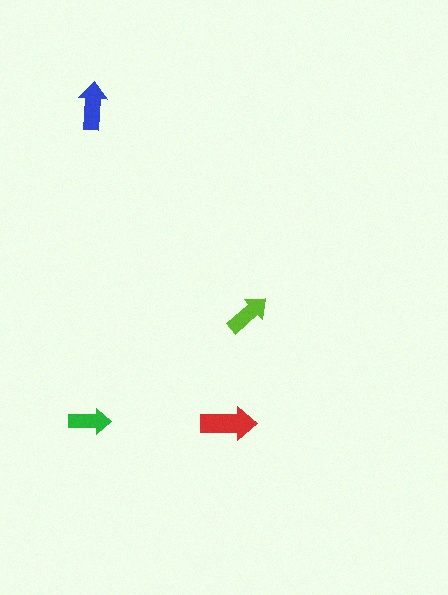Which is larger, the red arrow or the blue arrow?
The red one.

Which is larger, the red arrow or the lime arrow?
The red one.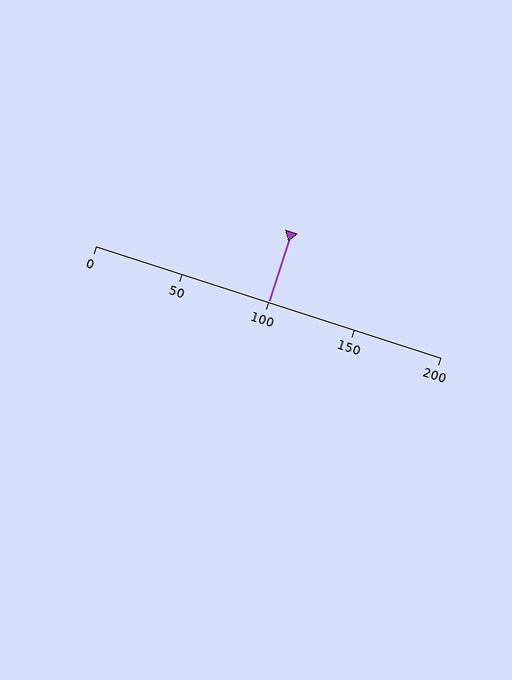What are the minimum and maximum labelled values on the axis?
The axis runs from 0 to 200.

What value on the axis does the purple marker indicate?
The marker indicates approximately 100.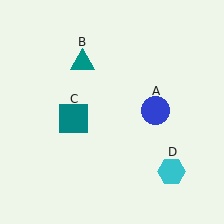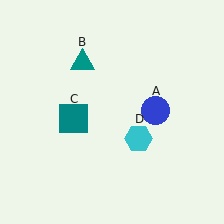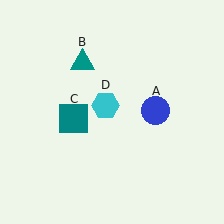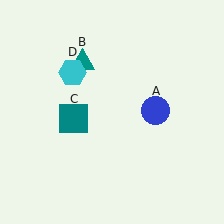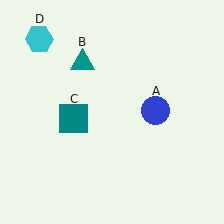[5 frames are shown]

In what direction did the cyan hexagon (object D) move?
The cyan hexagon (object D) moved up and to the left.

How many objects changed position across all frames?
1 object changed position: cyan hexagon (object D).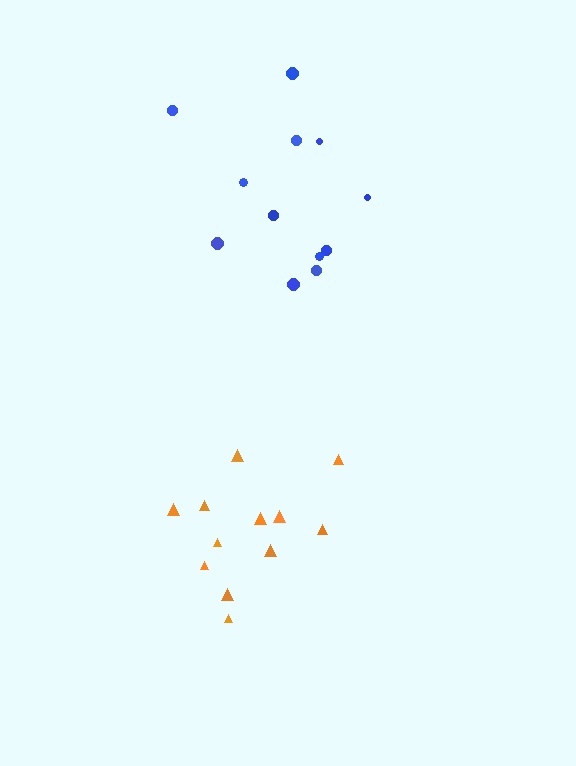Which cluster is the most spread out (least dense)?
Blue.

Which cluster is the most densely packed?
Orange.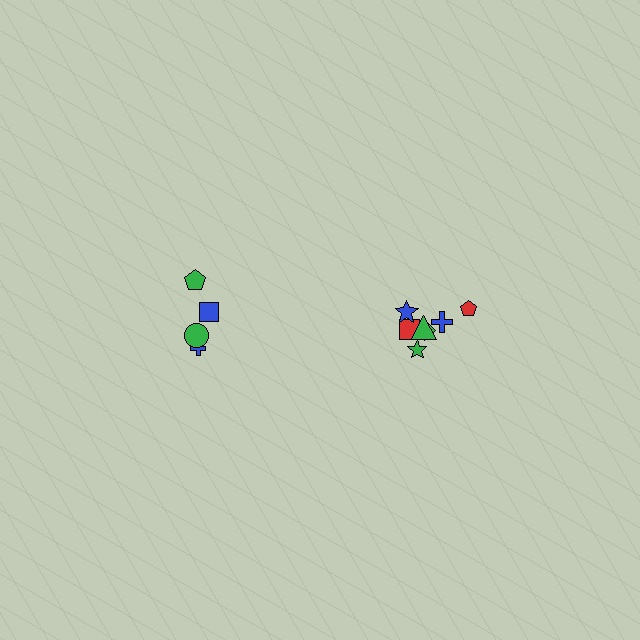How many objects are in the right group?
There are 8 objects.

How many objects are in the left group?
There are 4 objects.